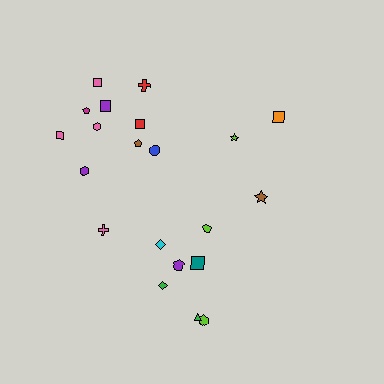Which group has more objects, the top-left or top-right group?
The top-left group.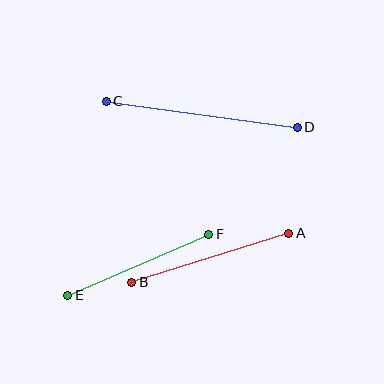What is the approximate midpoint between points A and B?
The midpoint is at approximately (210, 258) pixels.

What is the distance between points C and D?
The distance is approximately 193 pixels.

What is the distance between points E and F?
The distance is approximately 154 pixels.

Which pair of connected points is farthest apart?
Points C and D are farthest apart.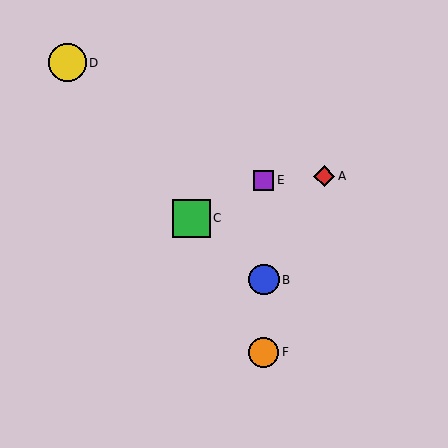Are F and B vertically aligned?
Yes, both are at x≈264.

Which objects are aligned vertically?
Objects B, E, F are aligned vertically.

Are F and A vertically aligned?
No, F is at x≈264 and A is at x≈324.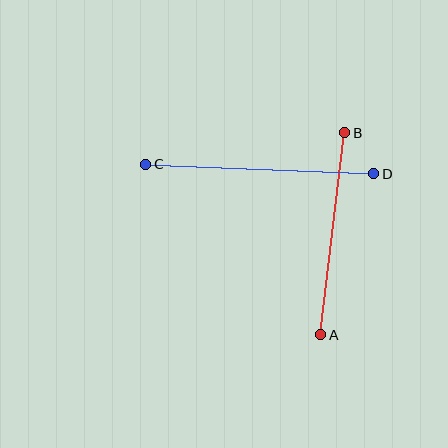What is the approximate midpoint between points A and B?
The midpoint is at approximately (333, 234) pixels.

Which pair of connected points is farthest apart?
Points C and D are farthest apart.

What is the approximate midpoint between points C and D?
The midpoint is at approximately (260, 169) pixels.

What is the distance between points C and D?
The distance is approximately 228 pixels.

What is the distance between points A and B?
The distance is approximately 203 pixels.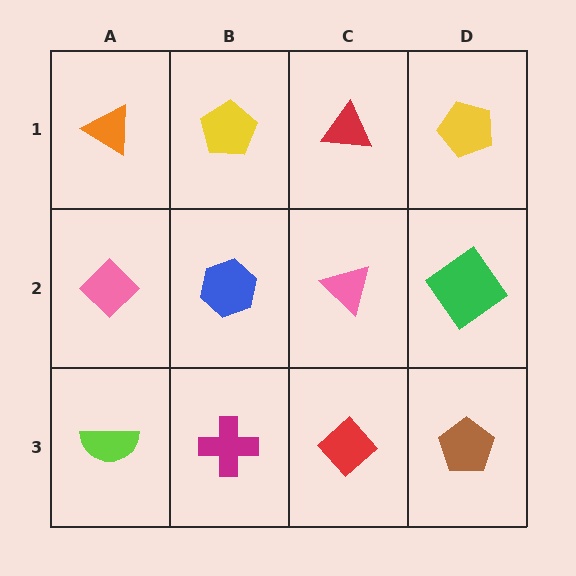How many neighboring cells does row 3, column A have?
2.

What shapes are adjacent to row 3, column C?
A pink triangle (row 2, column C), a magenta cross (row 3, column B), a brown pentagon (row 3, column D).